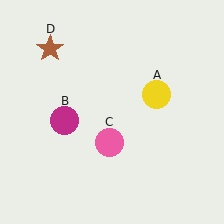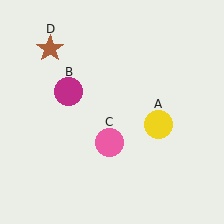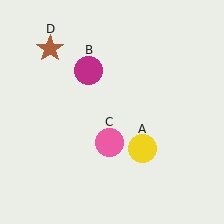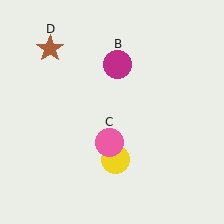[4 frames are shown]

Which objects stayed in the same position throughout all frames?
Pink circle (object C) and brown star (object D) remained stationary.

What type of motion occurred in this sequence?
The yellow circle (object A), magenta circle (object B) rotated clockwise around the center of the scene.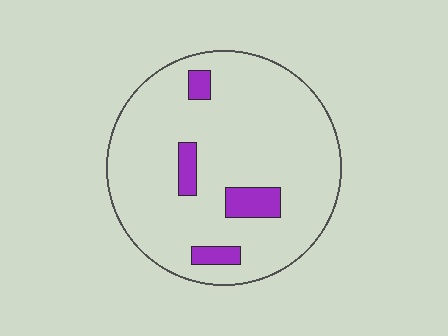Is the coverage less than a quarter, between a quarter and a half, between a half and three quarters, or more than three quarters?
Less than a quarter.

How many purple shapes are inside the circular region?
4.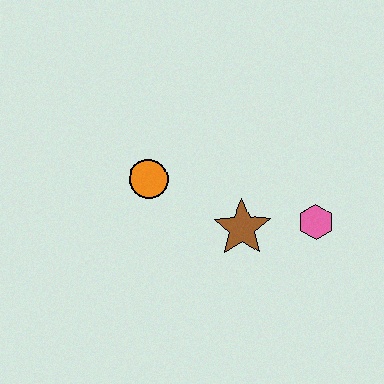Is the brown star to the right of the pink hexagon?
No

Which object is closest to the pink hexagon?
The brown star is closest to the pink hexagon.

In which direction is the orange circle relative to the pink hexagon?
The orange circle is to the left of the pink hexagon.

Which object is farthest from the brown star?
The orange circle is farthest from the brown star.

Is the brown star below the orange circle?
Yes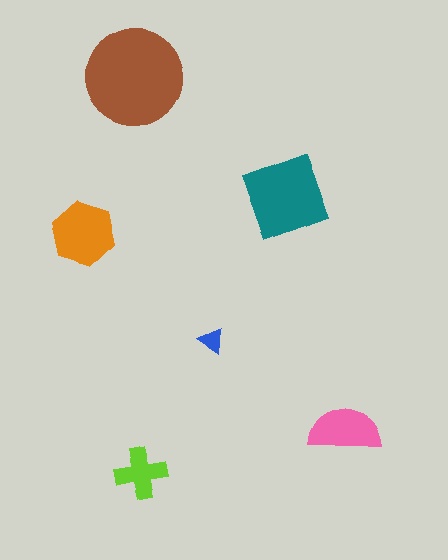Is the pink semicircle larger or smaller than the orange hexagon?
Smaller.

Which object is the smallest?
The blue triangle.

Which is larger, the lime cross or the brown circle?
The brown circle.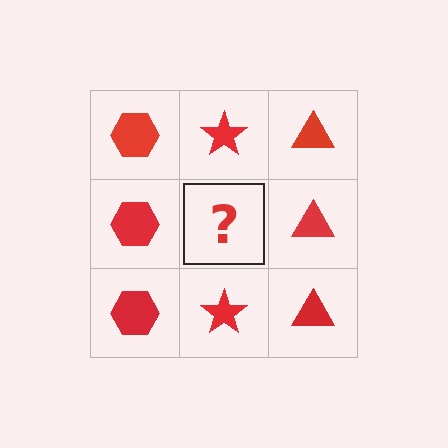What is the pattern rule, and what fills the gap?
The rule is that each column has a consistent shape. The gap should be filled with a red star.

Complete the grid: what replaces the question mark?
The question mark should be replaced with a red star.